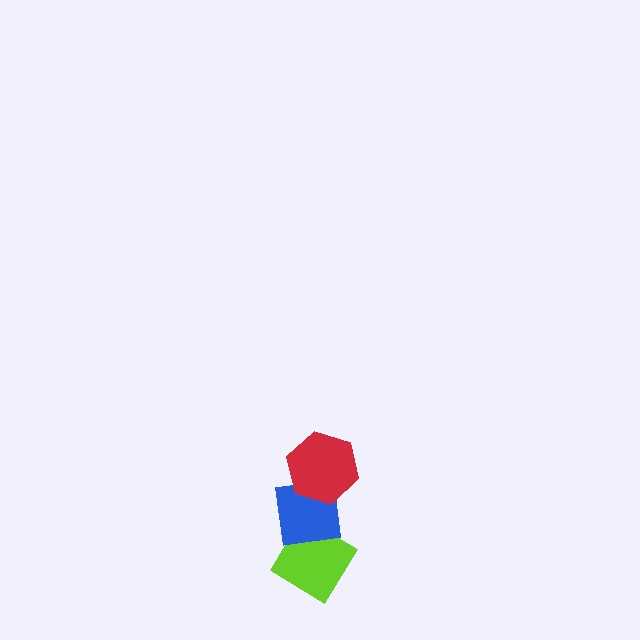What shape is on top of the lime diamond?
The blue square is on top of the lime diamond.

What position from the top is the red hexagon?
The red hexagon is 1st from the top.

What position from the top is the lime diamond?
The lime diamond is 3rd from the top.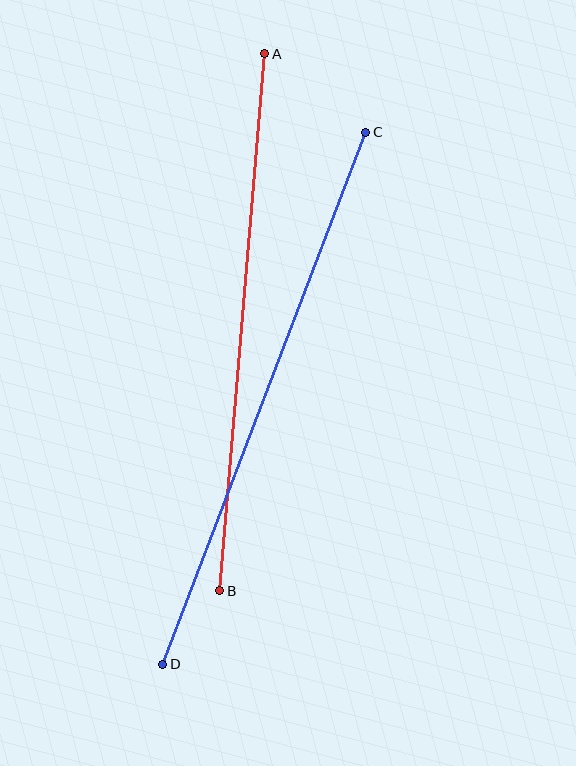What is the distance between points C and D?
The distance is approximately 569 pixels.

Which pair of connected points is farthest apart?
Points C and D are farthest apart.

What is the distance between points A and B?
The distance is approximately 539 pixels.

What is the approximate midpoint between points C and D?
The midpoint is at approximately (264, 398) pixels.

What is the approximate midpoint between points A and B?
The midpoint is at approximately (242, 322) pixels.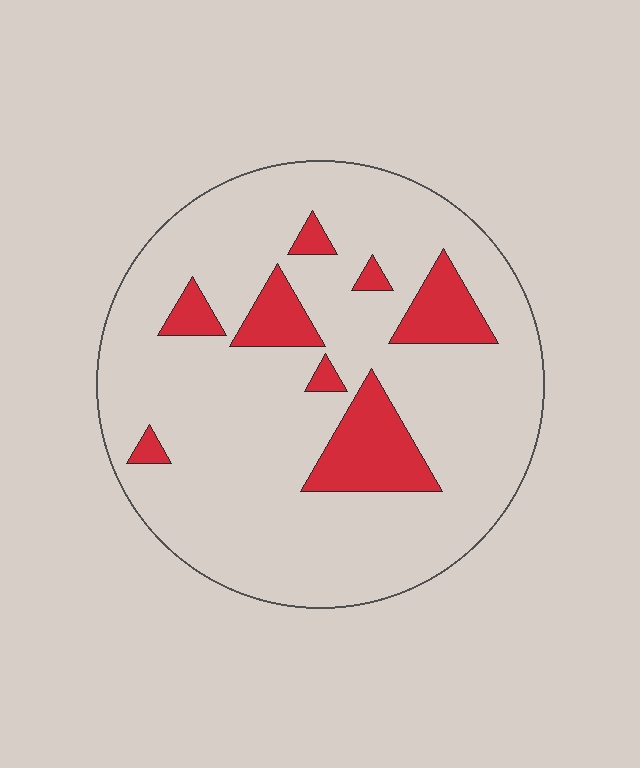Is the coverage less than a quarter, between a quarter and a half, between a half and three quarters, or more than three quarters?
Less than a quarter.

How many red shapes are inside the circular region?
8.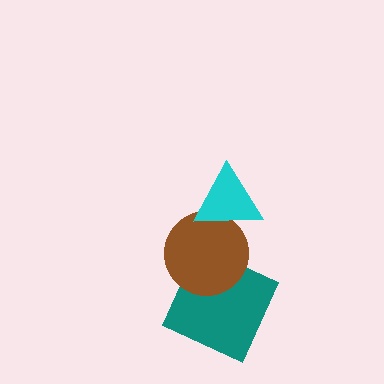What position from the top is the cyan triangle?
The cyan triangle is 1st from the top.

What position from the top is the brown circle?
The brown circle is 2nd from the top.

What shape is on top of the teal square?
The brown circle is on top of the teal square.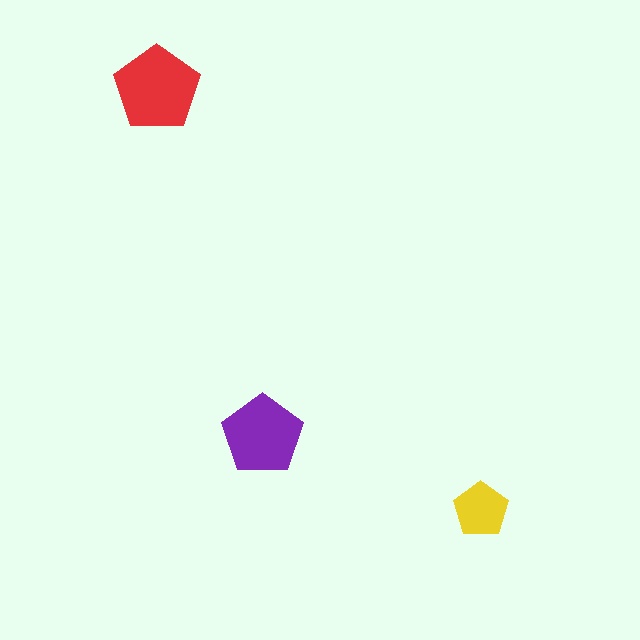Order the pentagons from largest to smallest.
the red one, the purple one, the yellow one.